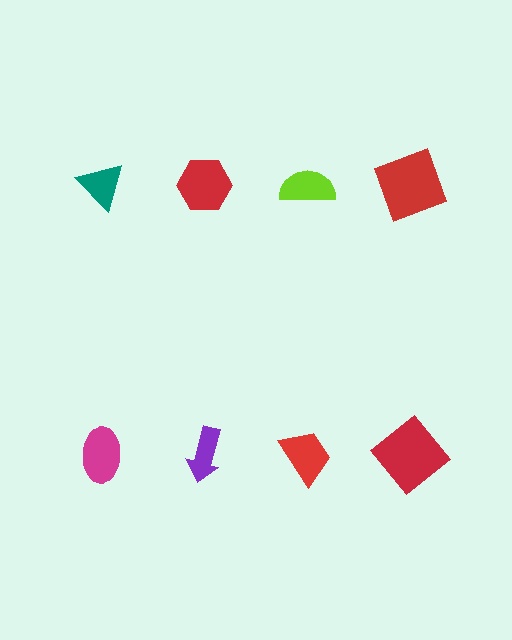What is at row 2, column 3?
A red trapezoid.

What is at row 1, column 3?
A lime semicircle.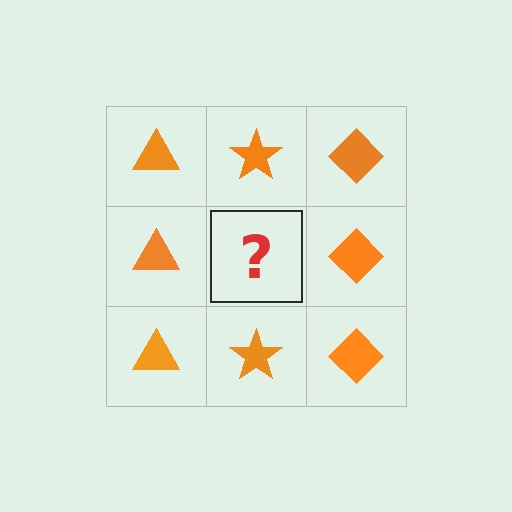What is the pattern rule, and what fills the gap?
The rule is that each column has a consistent shape. The gap should be filled with an orange star.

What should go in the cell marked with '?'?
The missing cell should contain an orange star.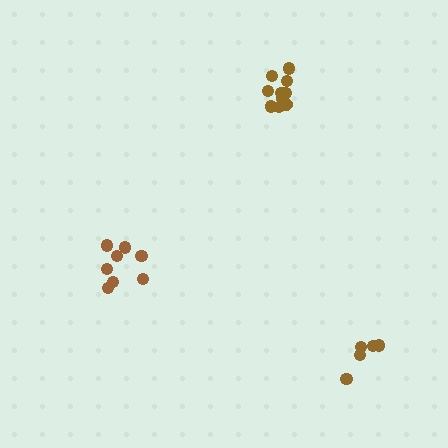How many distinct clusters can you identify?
There are 3 distinct clusters.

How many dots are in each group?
Group 1: 11 dots, Group 2: 8 dots, Group 3: 5 dots (24 total).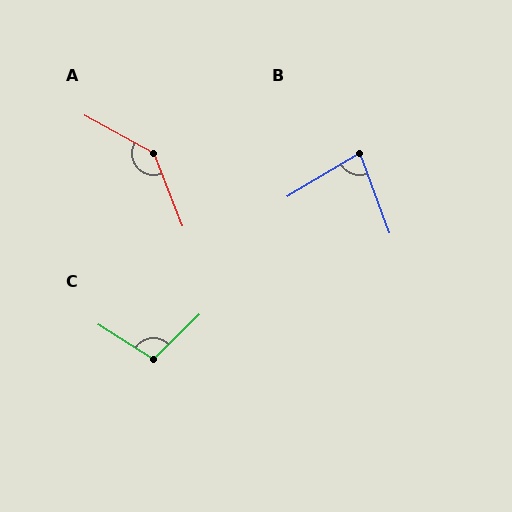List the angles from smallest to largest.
B (79°), C (103°), A (140°).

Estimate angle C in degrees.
Approximately 103 degrees.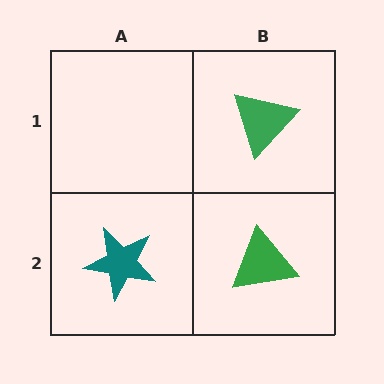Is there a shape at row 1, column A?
No, that cell is empty.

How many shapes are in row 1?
1 shape.